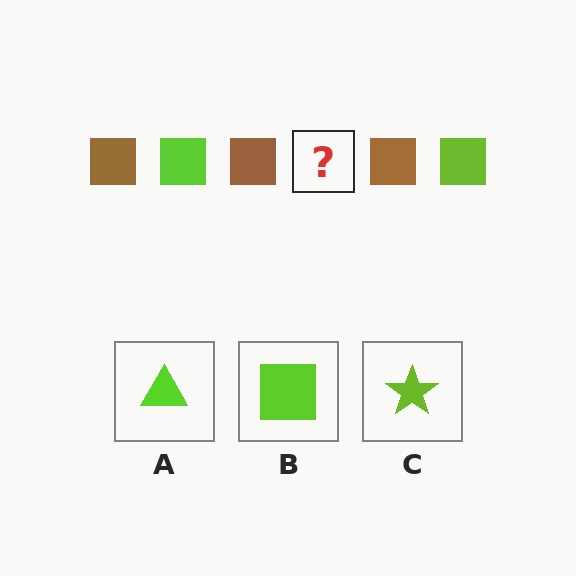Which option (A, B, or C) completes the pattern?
B.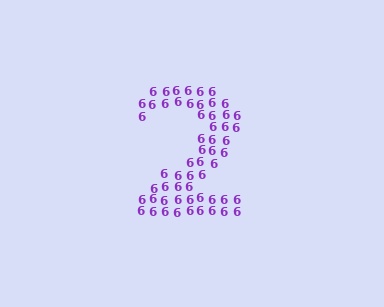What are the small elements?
The small elements are digit 6's.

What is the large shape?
The large shape is the digit 2.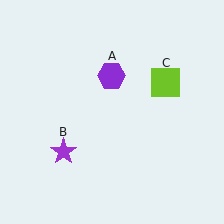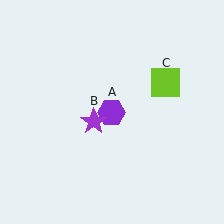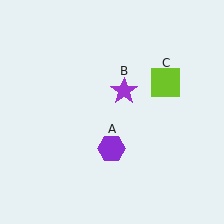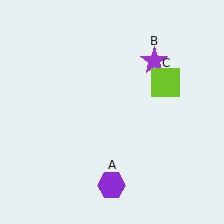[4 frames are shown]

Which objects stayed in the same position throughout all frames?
Lime square (object C) remained stationary.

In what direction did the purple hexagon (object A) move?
The purple hexagon (object A) moved down.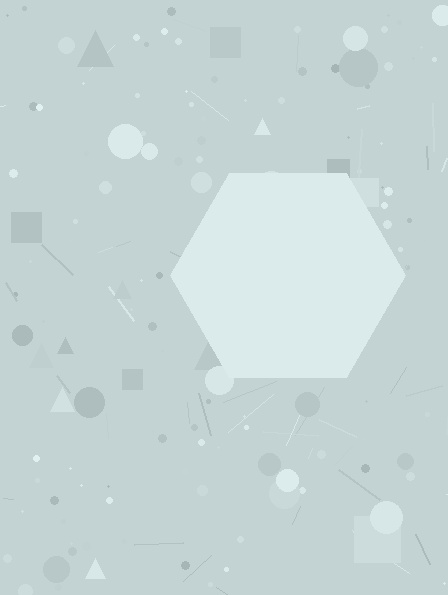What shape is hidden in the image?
A hexagon is hidden in the image.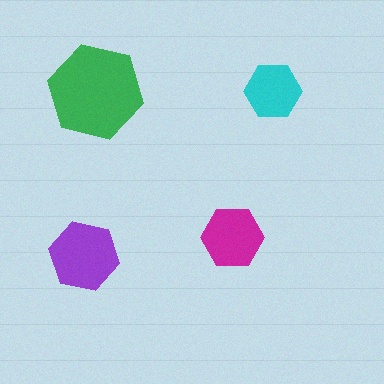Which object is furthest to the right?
The cyan hexagon is rightmost.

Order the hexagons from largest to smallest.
the green one, the purple one, the magenta one, the cyan one.